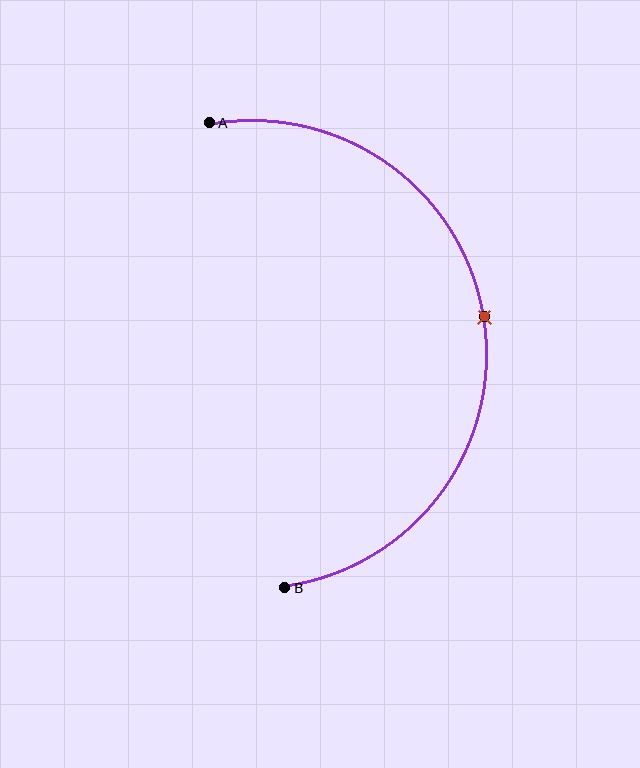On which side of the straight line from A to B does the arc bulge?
The arc bulges to the right of the straight line connecting A and B.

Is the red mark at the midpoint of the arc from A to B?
Yes. The red mark lies on the arc at equal arc-length from both A and B — it is the arc midpoint.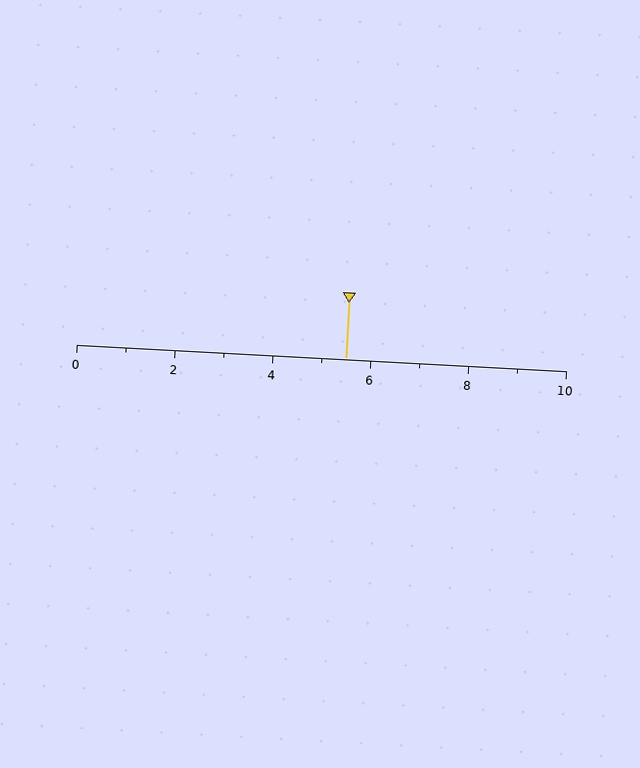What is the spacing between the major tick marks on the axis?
The major ticks are spaced 2 apart.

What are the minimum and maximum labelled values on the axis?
The axis runs from 0 to 10.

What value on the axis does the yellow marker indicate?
The marker indicates approximately 5.5.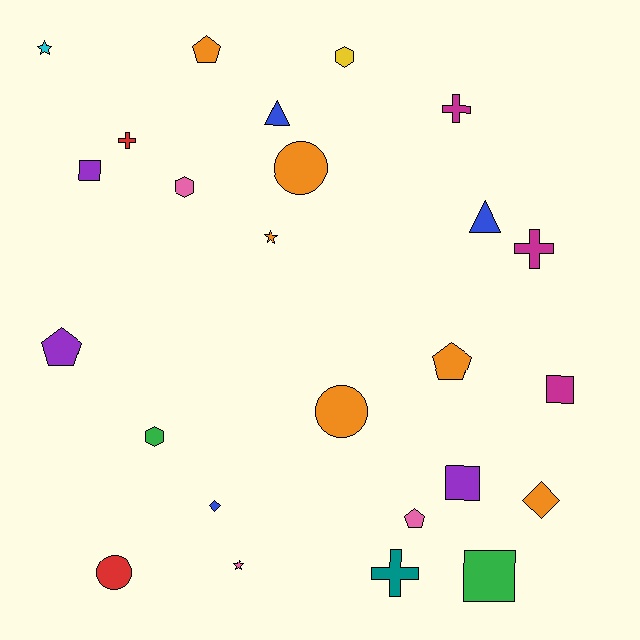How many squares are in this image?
There are 4 squares.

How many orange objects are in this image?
There are 6 orange objects.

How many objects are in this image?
There are 25 objects.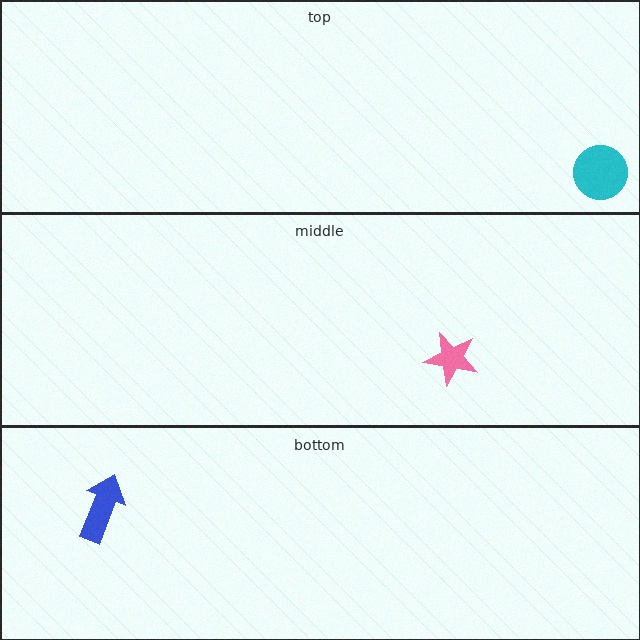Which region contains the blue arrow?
The bottom region.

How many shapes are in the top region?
1.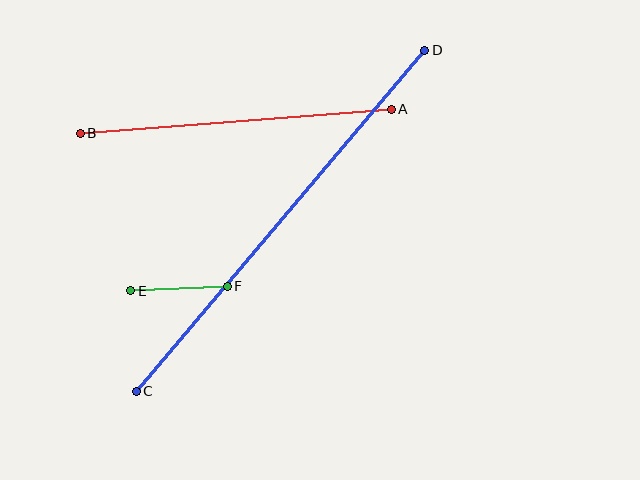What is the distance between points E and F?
The distance is approximately 97 pixels.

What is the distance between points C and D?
The distance is approximately 446 pixels.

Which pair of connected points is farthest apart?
Points C and D are farthest apart.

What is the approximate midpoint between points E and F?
The midpoint is at approximately (179, 288) pixels.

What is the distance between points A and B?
The distance is approximately 312 pixels.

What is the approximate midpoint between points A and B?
The midpoint is at approximately (236, 121) pixels.